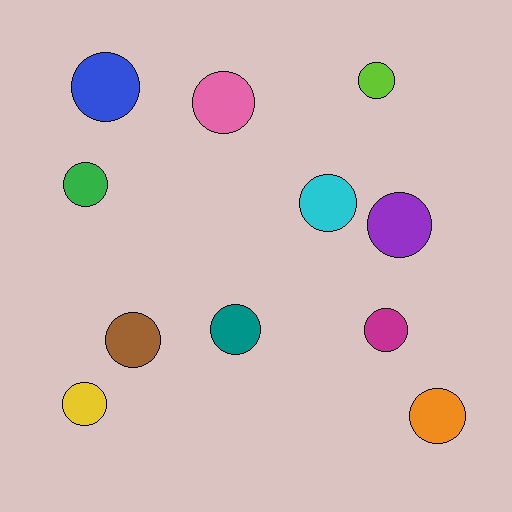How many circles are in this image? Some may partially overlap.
There are 11 circles.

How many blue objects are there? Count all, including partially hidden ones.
There is 1 blue object.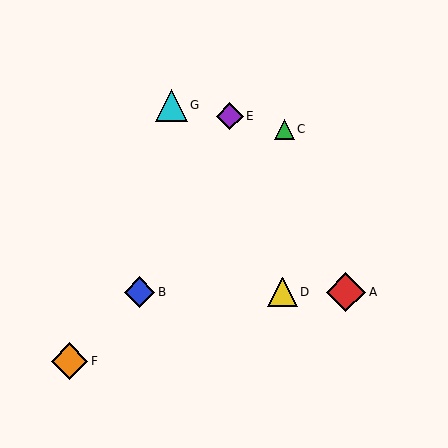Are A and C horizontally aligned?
No, A is at y≈292 and C is at y≈129.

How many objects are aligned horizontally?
3 objects (A, B, D) are aligned horizontally.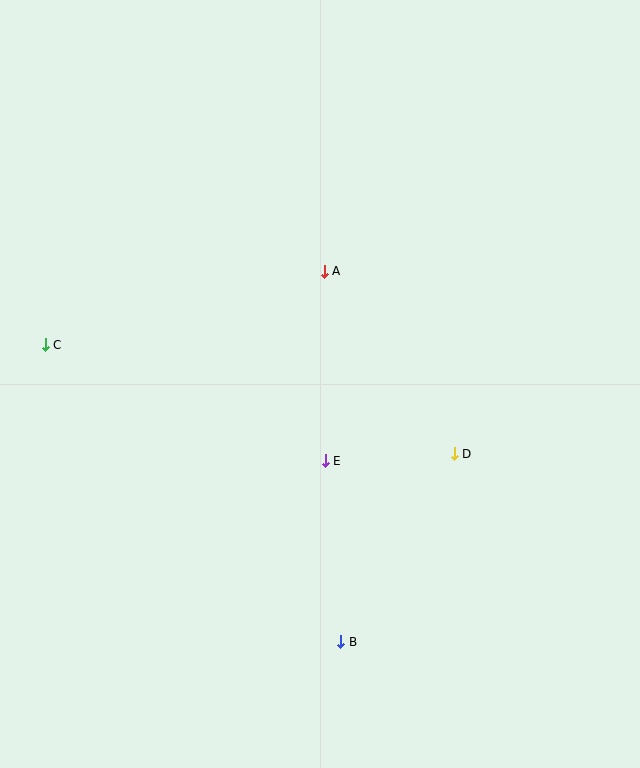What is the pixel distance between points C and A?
The distance between C and A is 289 pixels.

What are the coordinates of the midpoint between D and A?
The midpoint between D and A is at (389, 362).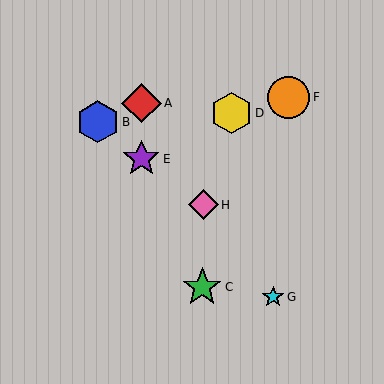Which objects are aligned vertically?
Objects A, E are aligned vertically.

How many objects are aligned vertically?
2 objects (A, E) are aligned vertically.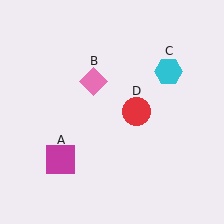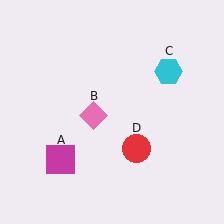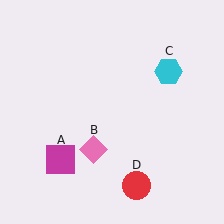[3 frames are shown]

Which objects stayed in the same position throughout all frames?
Magenta square (object A) and cyan hexagon (object C) remained stationary.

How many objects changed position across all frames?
2 objects changed position: pink diamond (object B), red circle (object D).